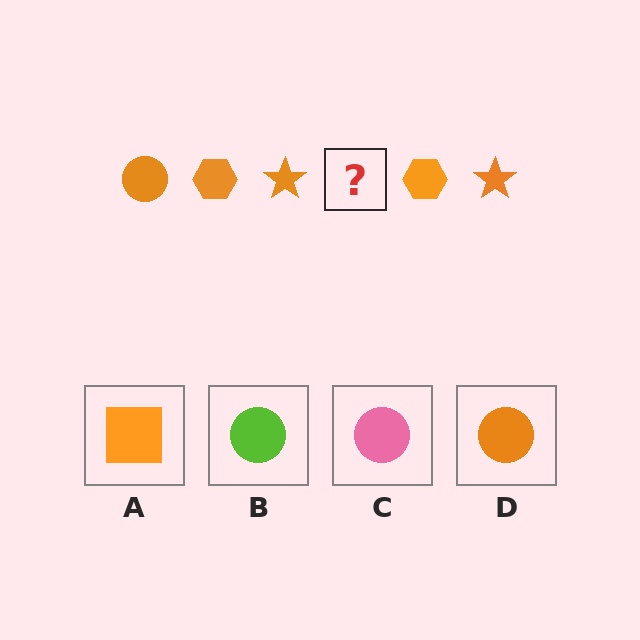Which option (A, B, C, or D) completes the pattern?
D.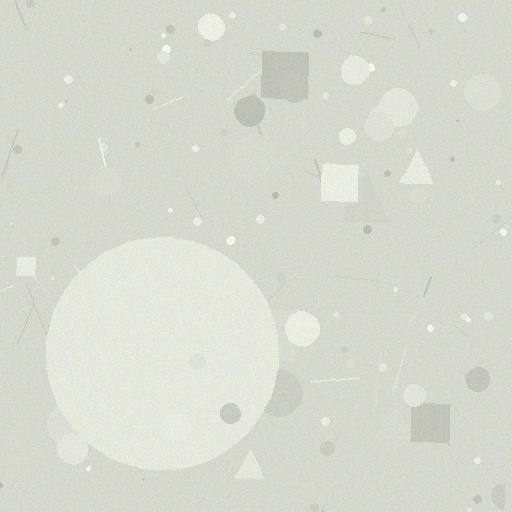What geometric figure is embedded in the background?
A circle is embedded in the background.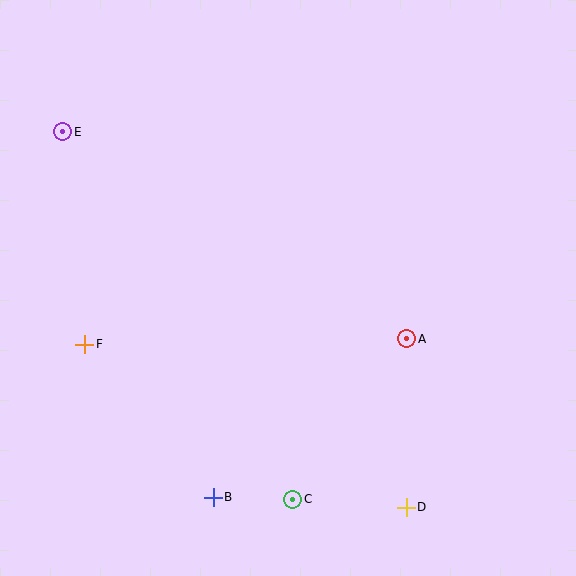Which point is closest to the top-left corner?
Point E is closest to the top-left corner.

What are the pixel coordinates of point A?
Point A is at (407, 339).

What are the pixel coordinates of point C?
Point C is at (293, 499).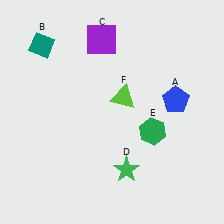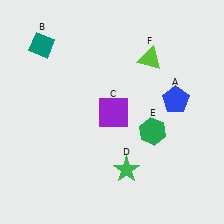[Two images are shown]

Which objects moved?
The objects that moved are: the purple square (C), the lime triangle (F).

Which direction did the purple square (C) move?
The purple square (C) moved down.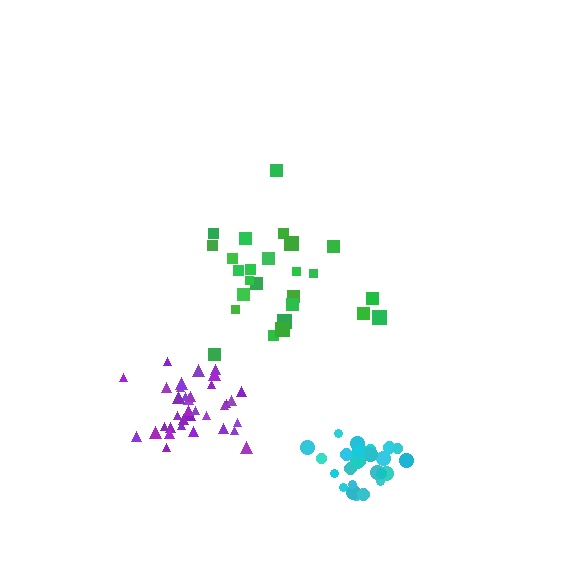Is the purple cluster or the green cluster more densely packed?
Purple.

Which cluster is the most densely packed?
Cyan.